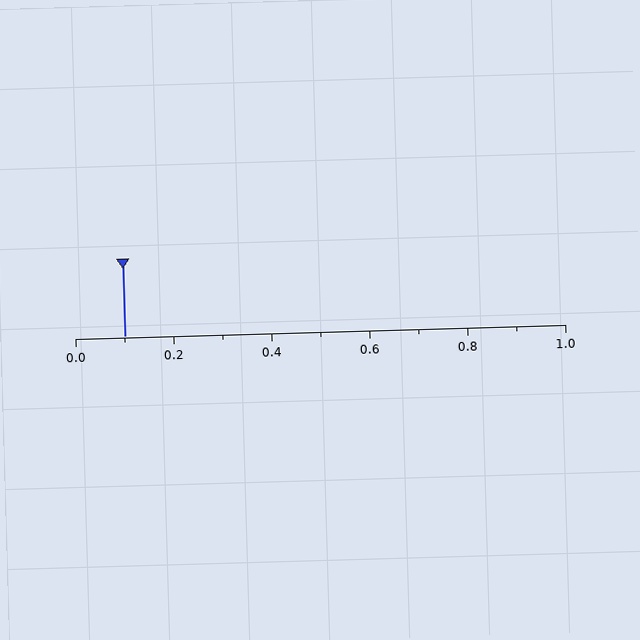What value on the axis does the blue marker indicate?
The marker indicates approximately 0.1.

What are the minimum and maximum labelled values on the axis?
The axis runs from 0.0 to 1.0.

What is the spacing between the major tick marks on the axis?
The major ticks are spaced 0.2 apart.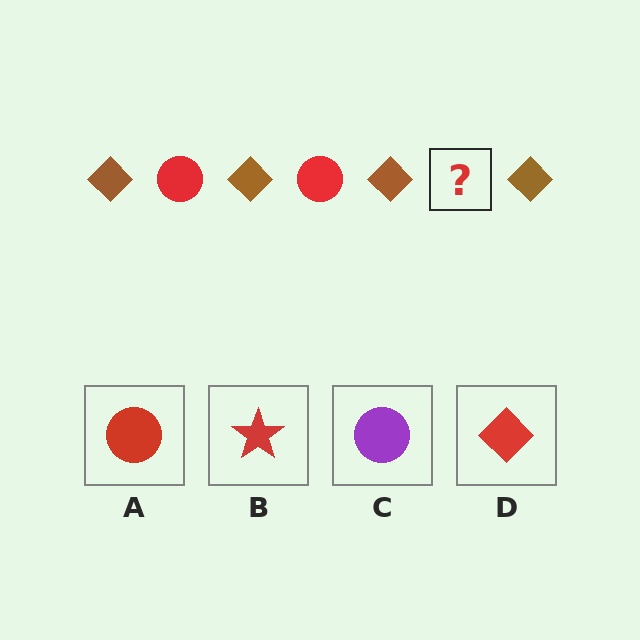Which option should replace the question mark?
Option A.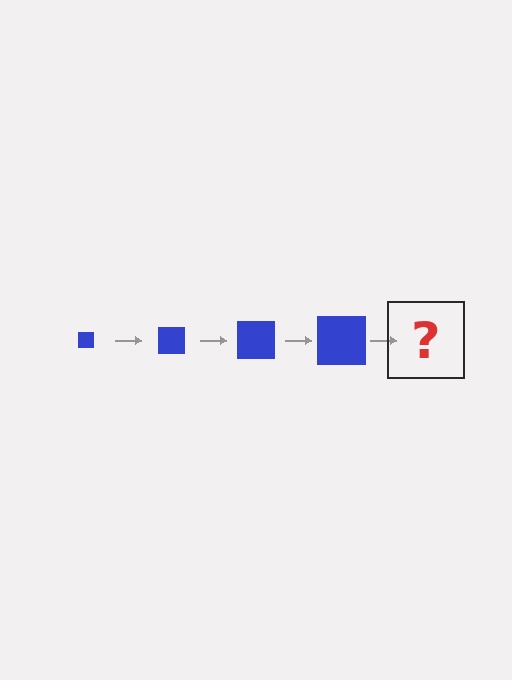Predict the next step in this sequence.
The next step is a blue square, larger than the previous one.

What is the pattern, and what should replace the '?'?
The pattern is that the square gets progressively larger each step. The '?' should be a blue square, larger than the previous one.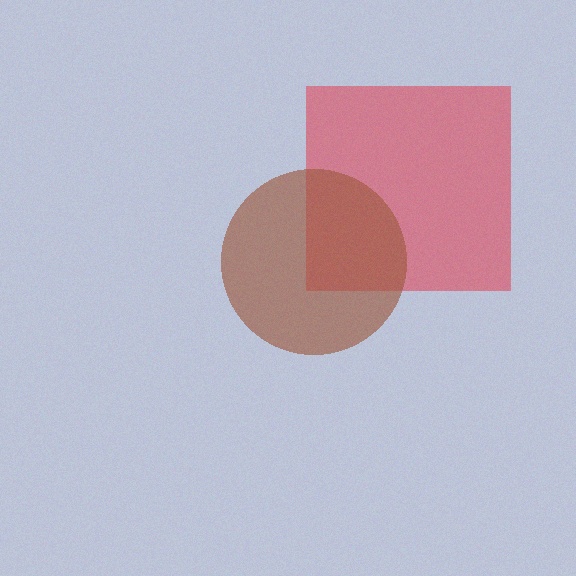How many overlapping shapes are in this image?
There are 2 overlapping shapes in the image.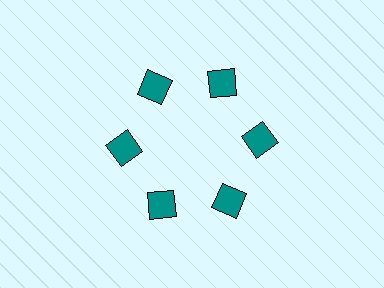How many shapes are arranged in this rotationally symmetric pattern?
There are 6 shapes, arranged in 6 groups of 1.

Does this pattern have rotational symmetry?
Yes, this pattern has 6-fold rotational symmetry. It looks the same after rotating 60 degrees around the center.